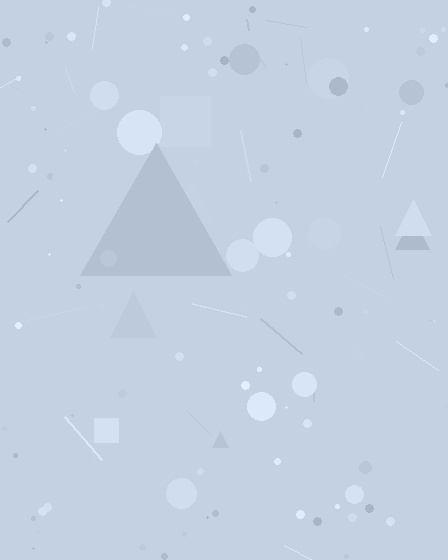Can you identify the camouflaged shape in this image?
The camouflaged shape is a triangle.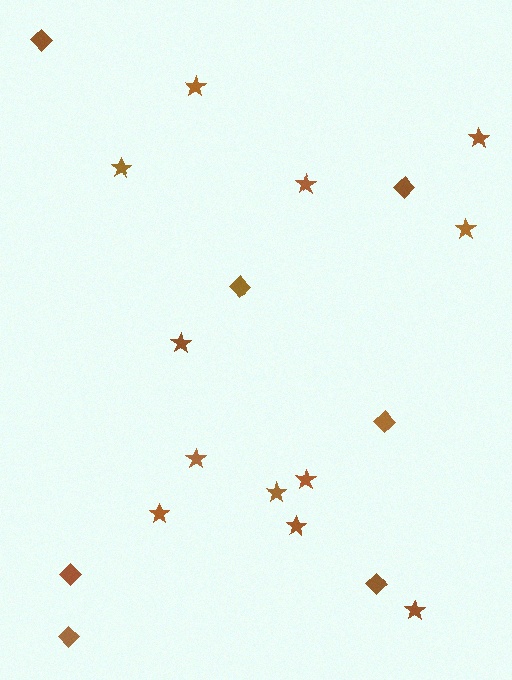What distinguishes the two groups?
There are 2 groups: one group of diamonds (7) and one group of stars (12).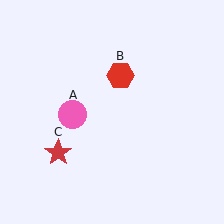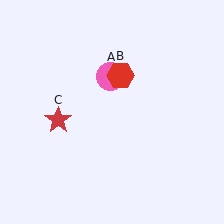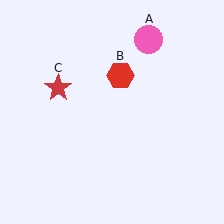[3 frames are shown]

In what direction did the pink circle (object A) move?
The pink circle (object A) moved up and to the right.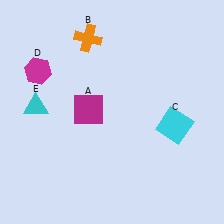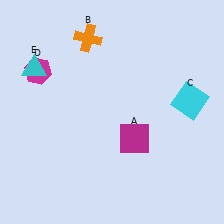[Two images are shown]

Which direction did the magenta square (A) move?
The magenta square (A) moved right.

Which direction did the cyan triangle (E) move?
The cyan triangle (E) moved up.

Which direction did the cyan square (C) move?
The cyan square (C) moved up.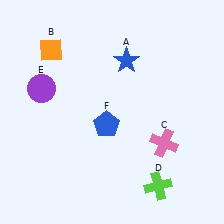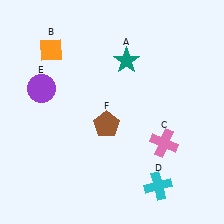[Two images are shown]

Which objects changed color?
A changed from blue to teal. D changed from lime to cyan. F changed from blue to brown.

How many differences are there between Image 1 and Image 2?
There are 3 differences between the two images.